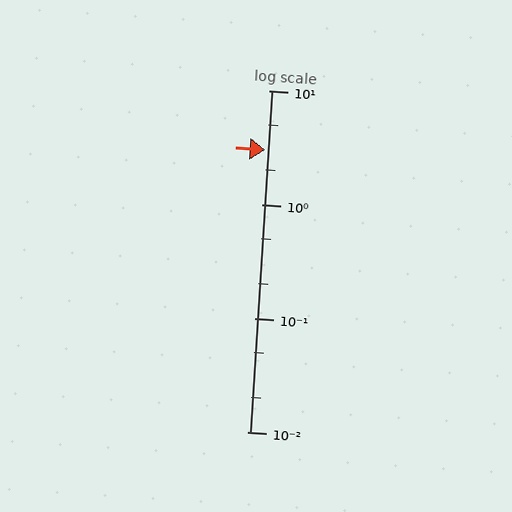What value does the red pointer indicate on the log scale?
The pointer indicates approximately 3.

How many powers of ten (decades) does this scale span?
The scale spans 3 decades, from 0.01 to 10.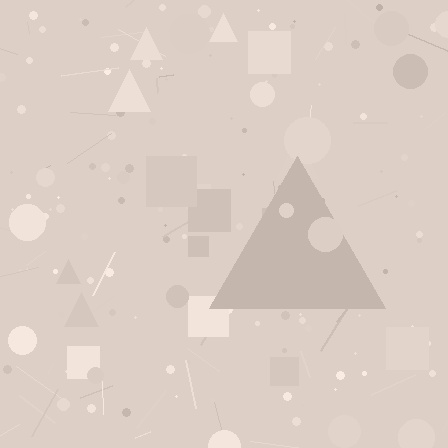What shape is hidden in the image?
A triangle is hidden in the image.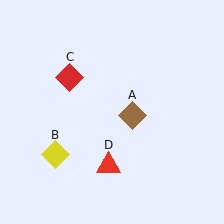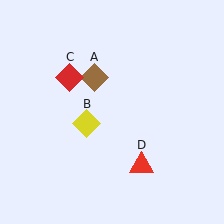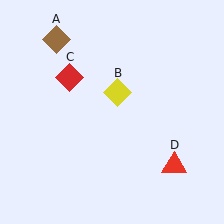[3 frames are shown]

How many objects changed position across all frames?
3 objects changed position: brown diamond (object A), yellow diamond (object B), red triangle (object D).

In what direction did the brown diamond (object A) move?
The brown diamond (object A) moved up and to the left.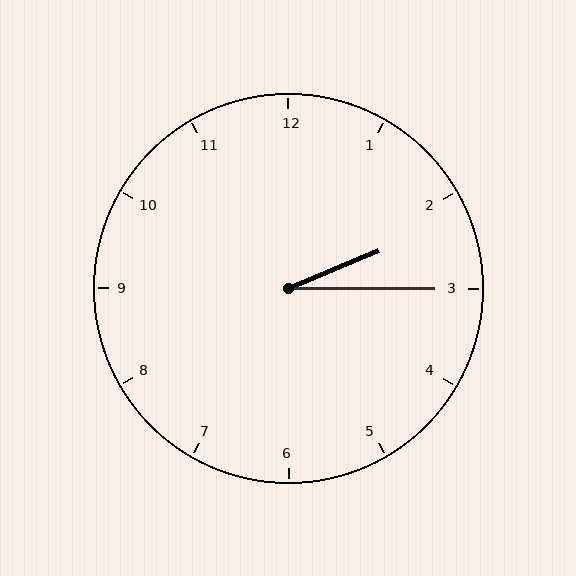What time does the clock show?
2:15.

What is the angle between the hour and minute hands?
Approximately 22 degrees.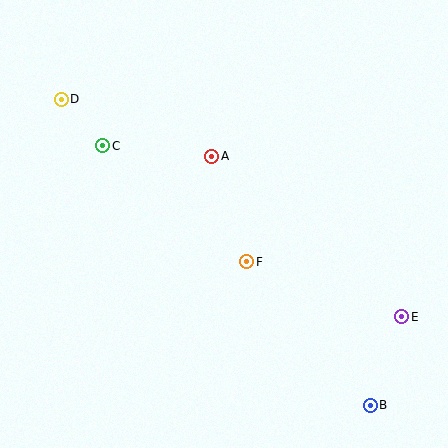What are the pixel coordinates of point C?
Point C is at (103, 146).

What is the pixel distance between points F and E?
The distance between F and E is 165 pixels.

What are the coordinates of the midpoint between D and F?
The midpoint between D and F is at (154, 181).